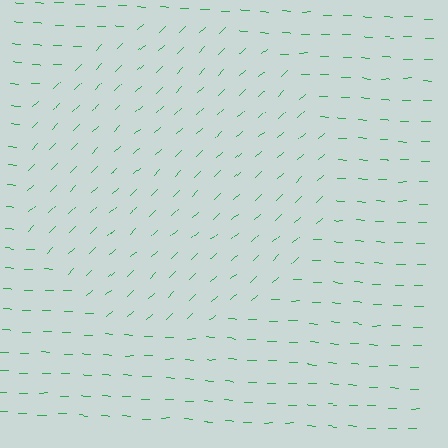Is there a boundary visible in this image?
Yes, there is a texture boundary formed by a change in line orientation.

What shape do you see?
I see a circle.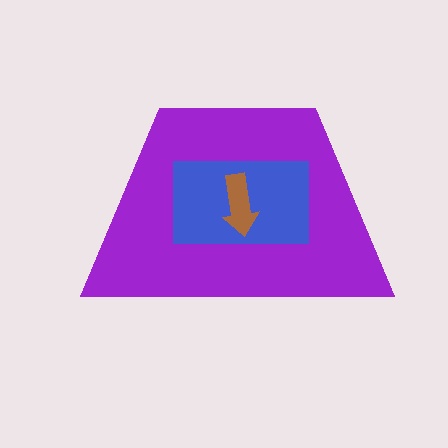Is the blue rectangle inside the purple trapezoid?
Yes.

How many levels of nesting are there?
3.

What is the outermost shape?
The purple trapezoid.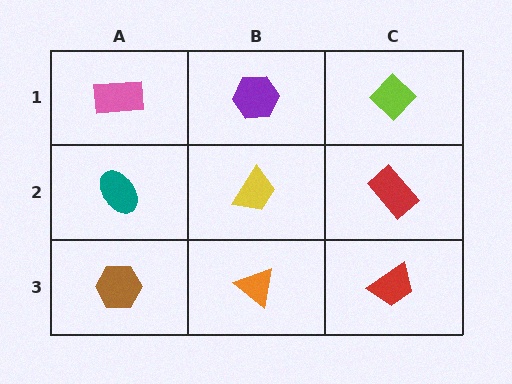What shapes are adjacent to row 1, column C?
A red rectangle (row 2, column C), a purple hexagon (row 1, column B).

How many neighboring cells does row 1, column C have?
2.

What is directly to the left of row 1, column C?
A purple hexagon.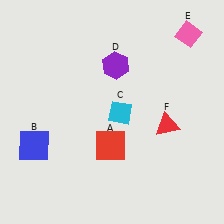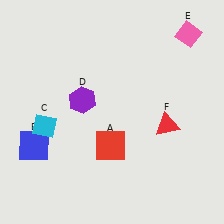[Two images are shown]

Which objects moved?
The objects that moved are: the cyan diamond (C), the purple hexagon (D).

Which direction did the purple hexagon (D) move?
The purple hexagon (D) moved down.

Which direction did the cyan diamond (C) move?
The cyan diamond (C) moved left.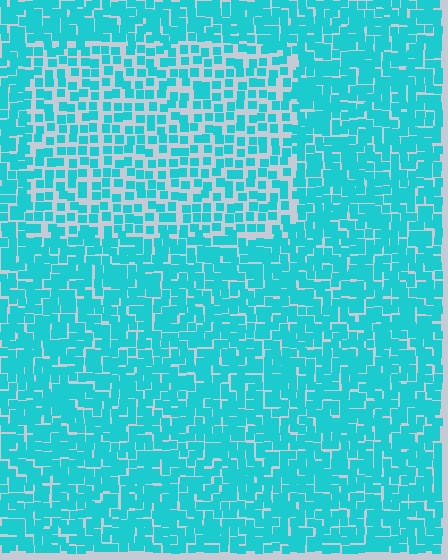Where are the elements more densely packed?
The elements are more densely packed outside the rectangle boundary.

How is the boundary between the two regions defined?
The boundary is defined by a change in element density (approximately 1.7x ratio). All elements are the same color, size, and shape.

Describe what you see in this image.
The image contains small cyan elements arranged at two different densities. A rectangle-shaped region is visible where the elements are less densely packed than the surrounding area.